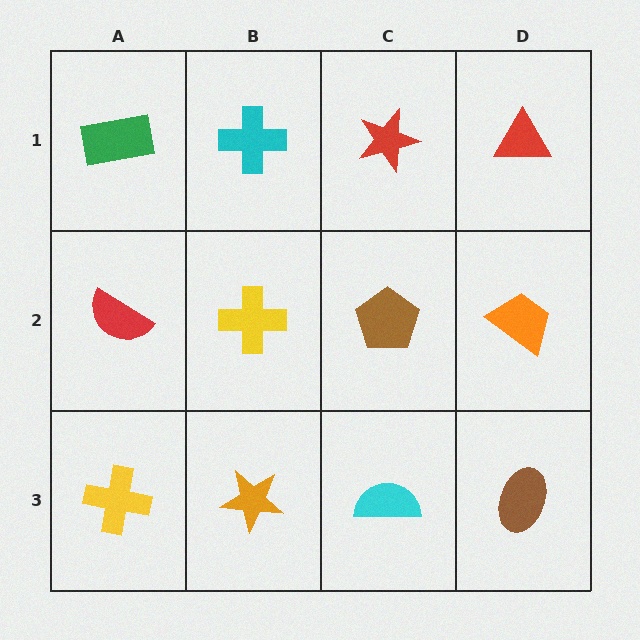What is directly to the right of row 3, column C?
A brown ellipse.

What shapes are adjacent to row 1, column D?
An orange trapezoid (row 2, column D), a red star (row 1, column C).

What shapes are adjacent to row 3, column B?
A yellow cross (row 2, column B), a yellow cross (row 3, column A), a cyan semicircle (row 3, column C).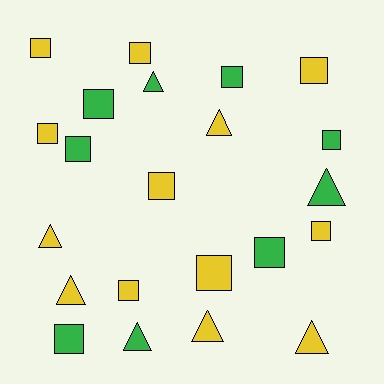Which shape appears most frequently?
Square, with 14 objects.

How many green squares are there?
There are 6 green squares.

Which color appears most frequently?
Yellow, with 13 objects.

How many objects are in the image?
There are 22 objects.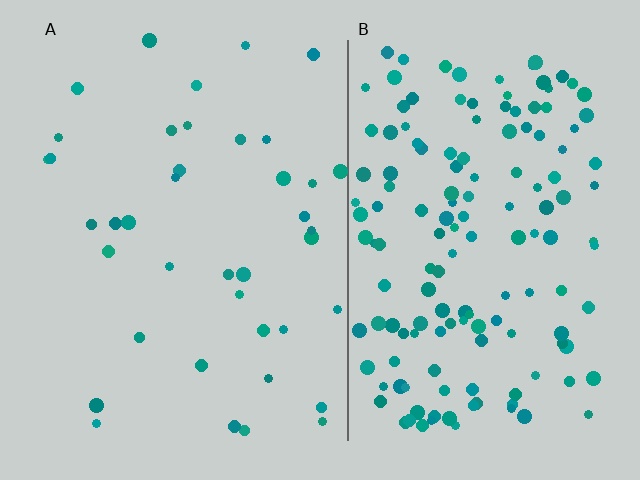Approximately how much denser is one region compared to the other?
Approximately 3.9× — region B over region A.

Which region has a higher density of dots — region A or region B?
B (the right).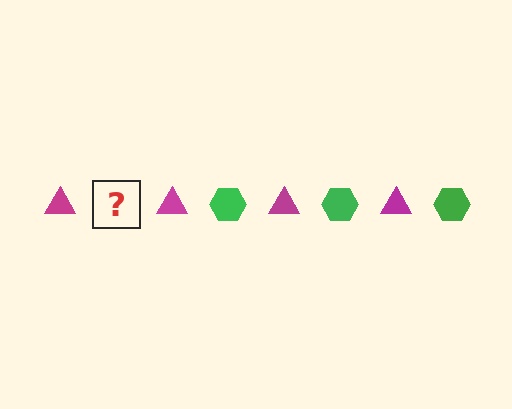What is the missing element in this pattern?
The missing element is a green hexagon.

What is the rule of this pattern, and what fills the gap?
The rule is that the pattern alternates between magenta triangle and green hexagon. The gap should be filled with a green hexagon.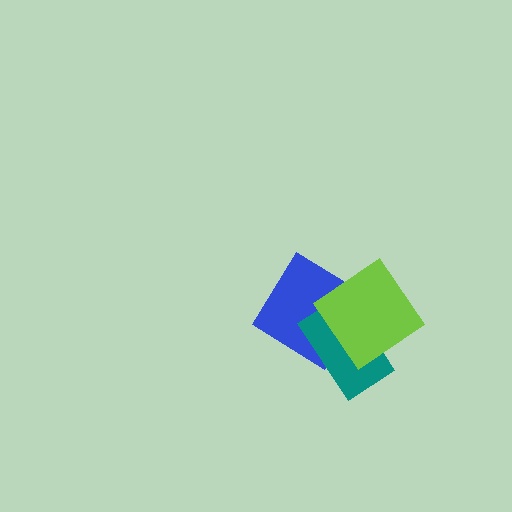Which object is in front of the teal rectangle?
The lime diamond is in front of the teal rectangle.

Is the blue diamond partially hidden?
Yes, it is partially covered by another shape.